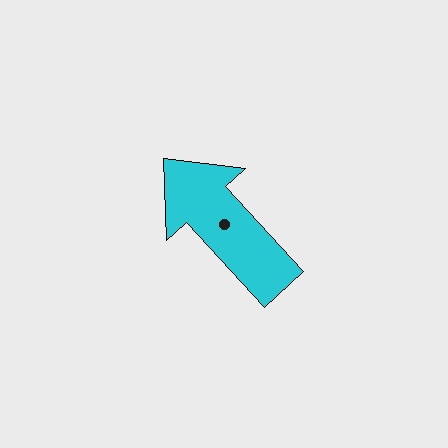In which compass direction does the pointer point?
Northwest.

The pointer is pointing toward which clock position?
Roughly 11 o'clock.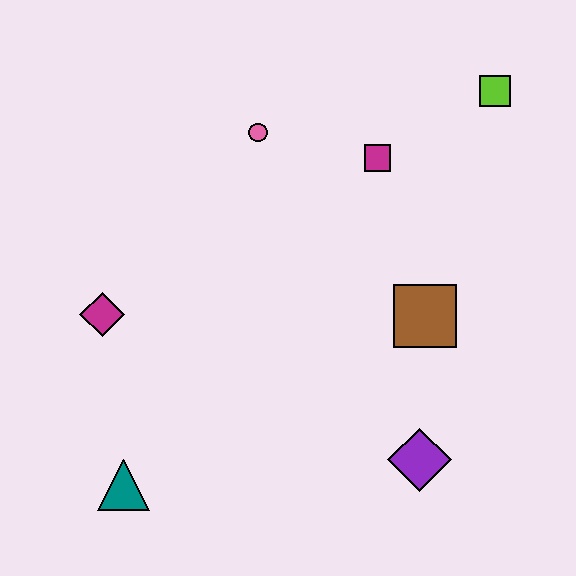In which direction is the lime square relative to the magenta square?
The lime square is to the right of the magenta square.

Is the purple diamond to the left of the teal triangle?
No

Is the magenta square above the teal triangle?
Yes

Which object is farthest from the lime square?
The teal triangle is farthest from the lime square.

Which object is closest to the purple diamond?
The brown square is closest to the purple diamond.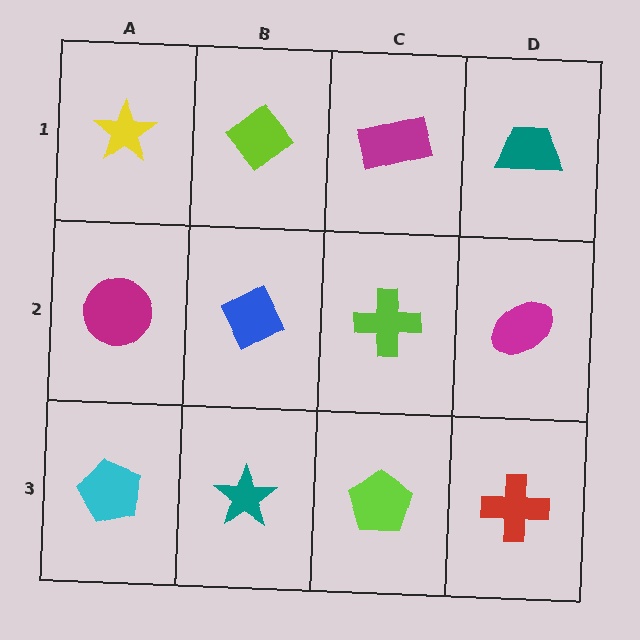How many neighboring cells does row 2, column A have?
3.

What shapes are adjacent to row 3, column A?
A magenta circle (row 2, column A), a teal star (row 3, column B).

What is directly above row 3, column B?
A blue diamond.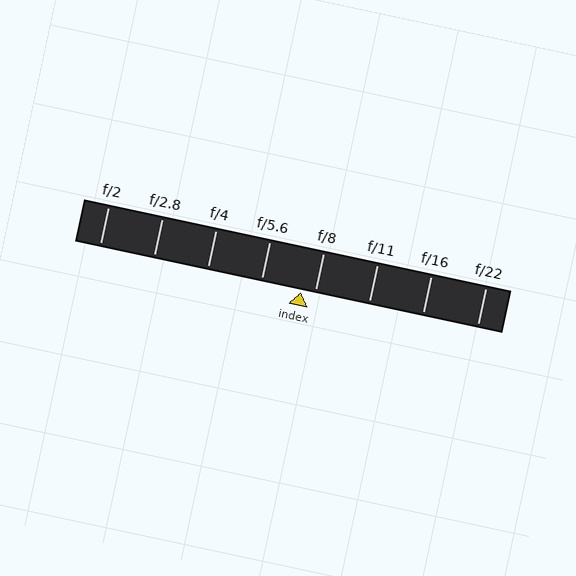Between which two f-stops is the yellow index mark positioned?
The index mark is between f/5.6 and f/8.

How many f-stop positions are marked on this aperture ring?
There are 8 f-stop positions marked.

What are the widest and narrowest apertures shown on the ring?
The widest aperture shown is f/2 and the narrowest is f/22.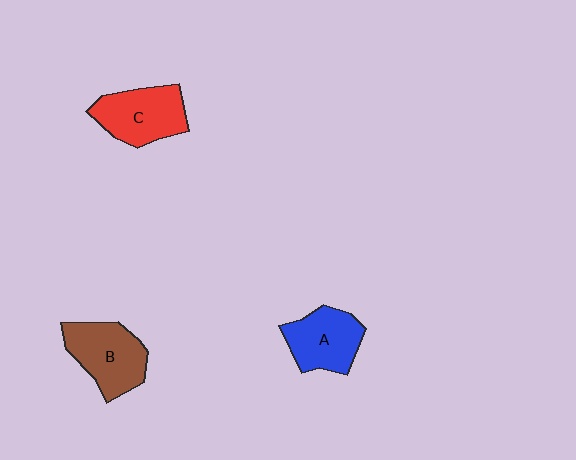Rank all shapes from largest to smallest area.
From largest to smallest: B (brown), C (red), A (blue).